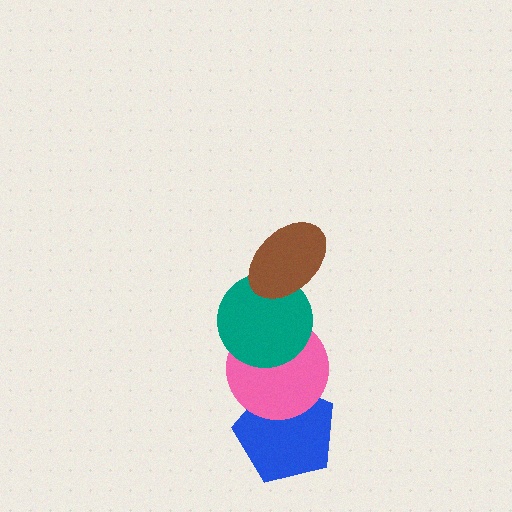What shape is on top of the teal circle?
The brown ellipse is on top of the teal circle.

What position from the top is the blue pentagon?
The blue pentagon is 4th from the top.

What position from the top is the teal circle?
The teal circle is 2nd from the top.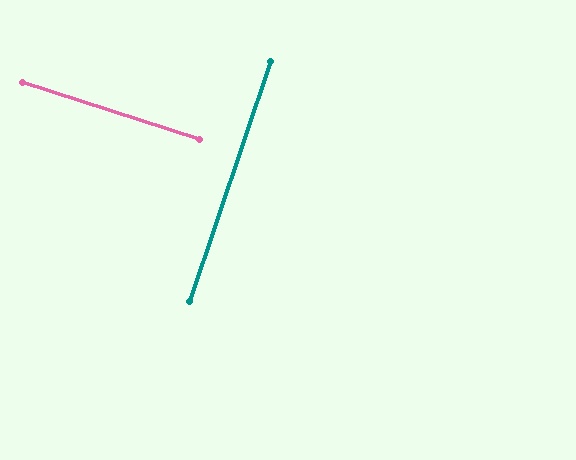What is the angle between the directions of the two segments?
Approximately 89 degrees.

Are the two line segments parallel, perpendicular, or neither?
Perpendicular — they meet at approximately 89°.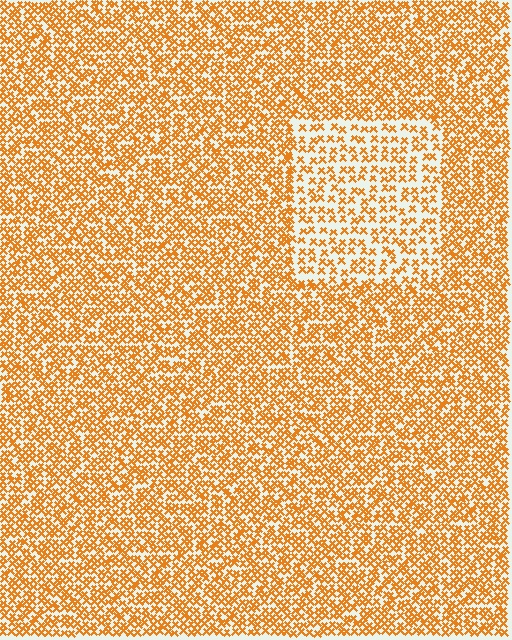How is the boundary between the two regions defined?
The boundary is defined by a change in element density (approximately 1.9x ratio). All elements are the same color, size, and shape.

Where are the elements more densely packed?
The elements are more densely packed outside the rectangle boundary.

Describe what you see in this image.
The image contains small orange elements arranged at two different densities. A rectangle-shaped region is visible where the elements are less densely packed than the surrounding area.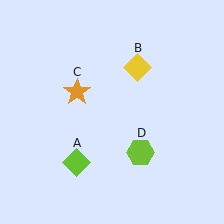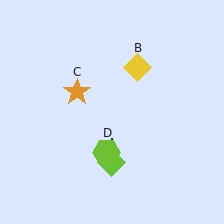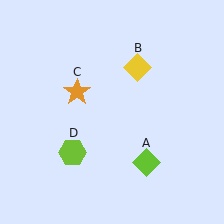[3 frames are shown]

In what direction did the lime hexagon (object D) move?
The lime hexagon (object D) moved left.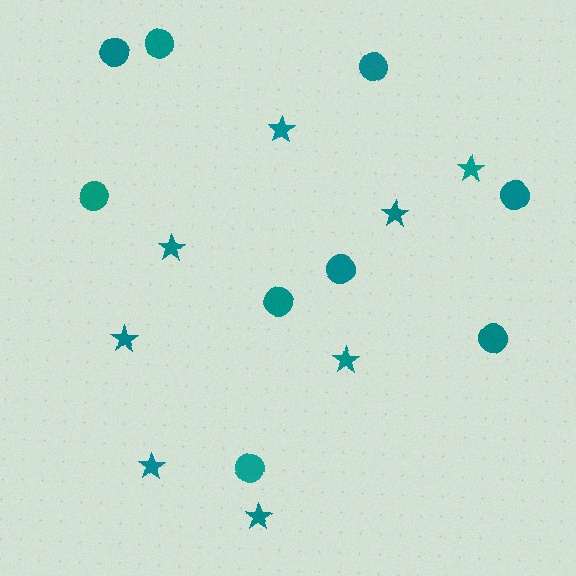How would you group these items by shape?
There are 2 groups: one group of circles (9) and one group of stars (8).